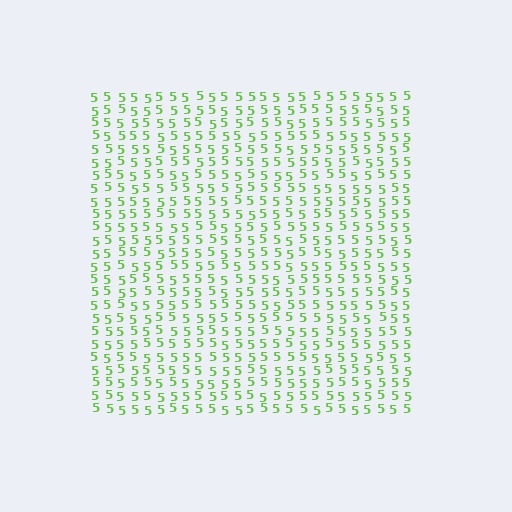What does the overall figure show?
The overall figure shows a square.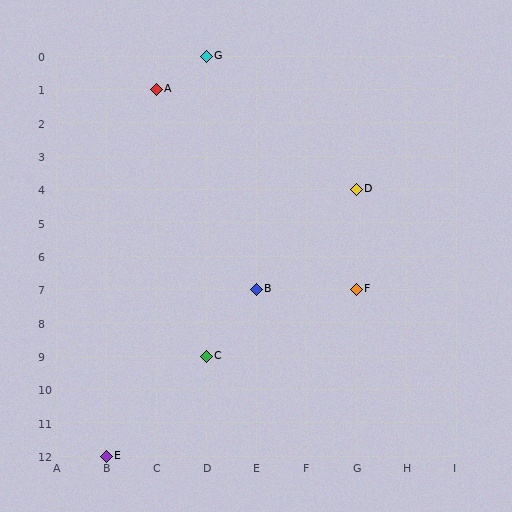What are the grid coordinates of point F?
Point F is at grid coordinates (G, 7).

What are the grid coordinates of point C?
Point C is at grid coordinates (D, 9).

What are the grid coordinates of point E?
Point E is at grid coordinates (B, 12).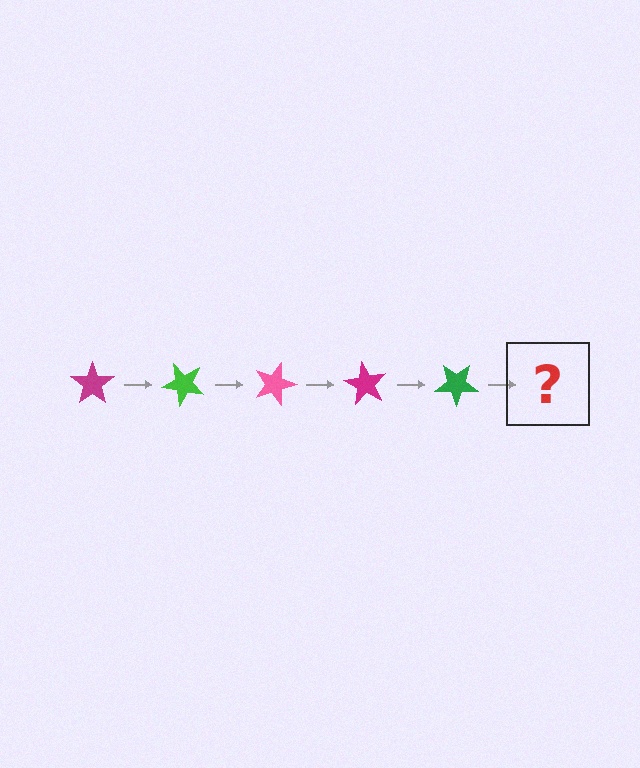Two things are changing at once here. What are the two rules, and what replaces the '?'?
The two rules are that it rotates 45 degrees each step and the color cycles through magenta, green, and pink. The '?' should be a pink star, rotated 225 degrees from the start.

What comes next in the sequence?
The next element should be a pink star, rotated 225 degrees from the start.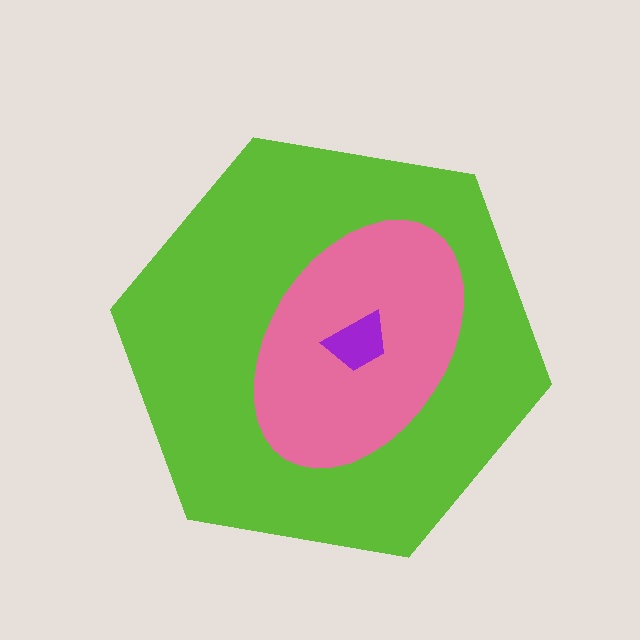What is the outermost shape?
The lime hexagon.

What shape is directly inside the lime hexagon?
The pink ellipse.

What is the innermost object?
The purple trapezoid.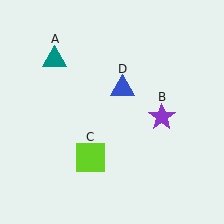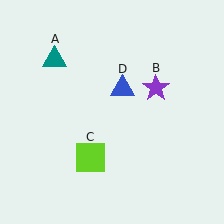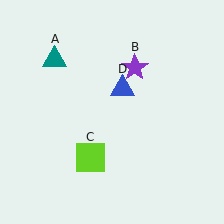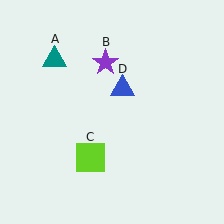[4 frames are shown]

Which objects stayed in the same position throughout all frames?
Teal triangle (object A) and lime square (object C) and blue triangle (object D) remained stationary.